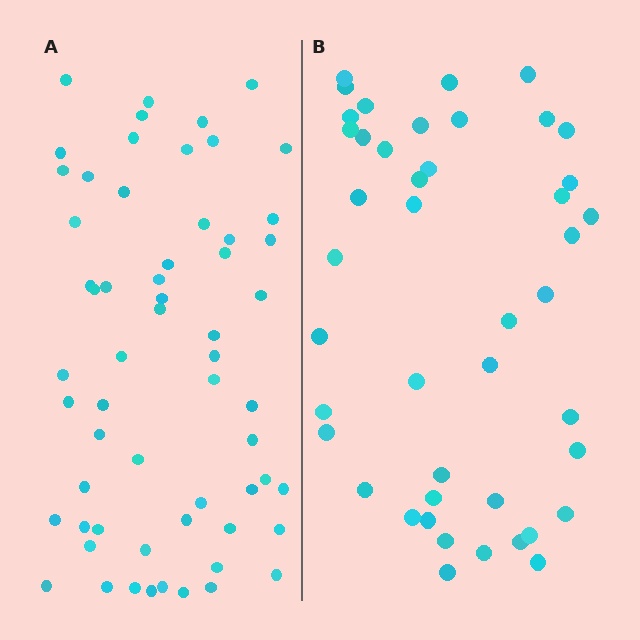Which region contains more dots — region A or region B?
Region A (the left region) has more dots.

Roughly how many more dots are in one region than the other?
Region A has approximately 15 more dots than region B.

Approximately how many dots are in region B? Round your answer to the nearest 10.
About 40 dots. (The exact count is 44, which rounds to 40.)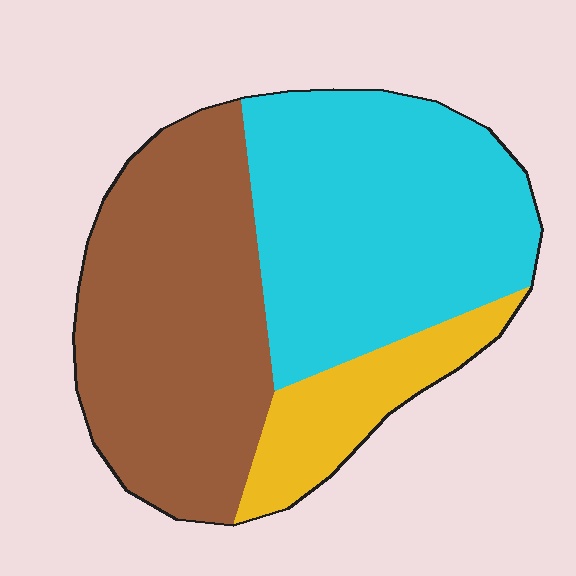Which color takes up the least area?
Yellow, at roughly 15%.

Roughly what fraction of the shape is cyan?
Cyan takes up about two fifths (2/5) of the shape.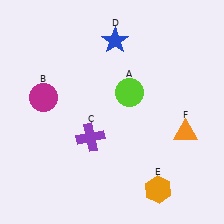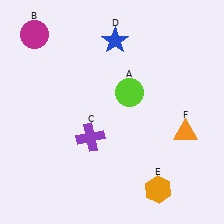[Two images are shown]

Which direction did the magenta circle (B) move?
The magenta circle (B) moved up.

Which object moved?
The magenta circle (B) moved up.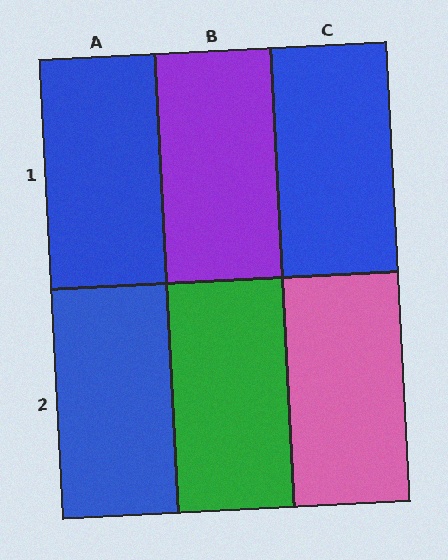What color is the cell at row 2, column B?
Green.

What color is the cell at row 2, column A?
Blue.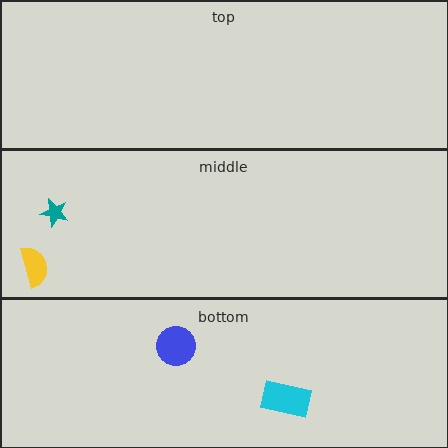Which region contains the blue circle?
The bottom region.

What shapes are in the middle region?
The yellow semicircle, the teal star.